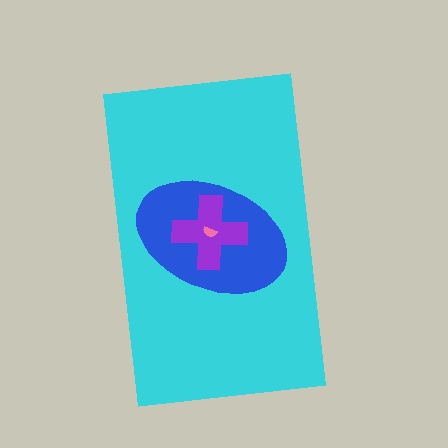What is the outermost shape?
The cyan rectangle.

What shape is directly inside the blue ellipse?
The purple cross.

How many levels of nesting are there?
4.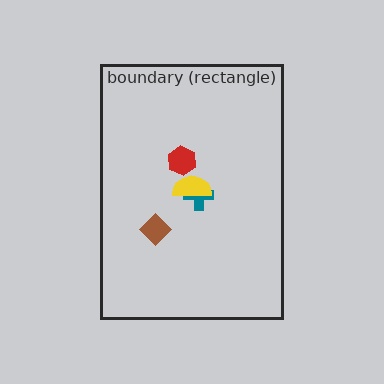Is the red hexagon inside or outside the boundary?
Inside.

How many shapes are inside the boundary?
4 inside, 0 outside.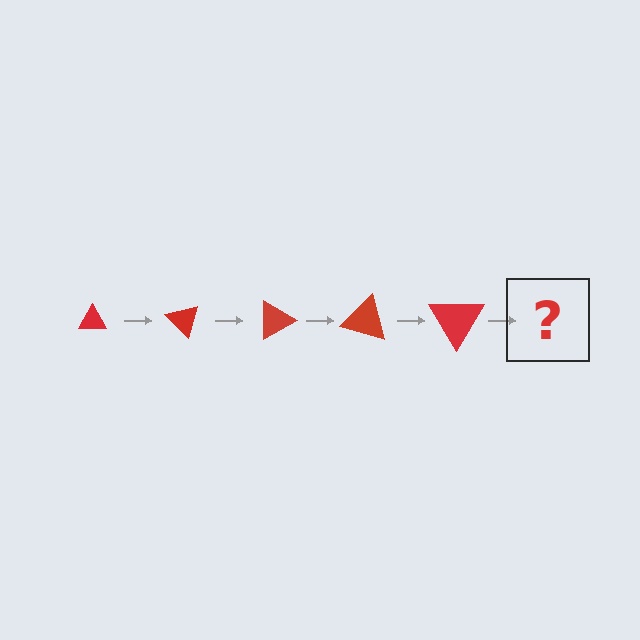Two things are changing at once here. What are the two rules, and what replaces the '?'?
The two rules are that the triangle grows larger each step and it rotates 45 degrees each step. The '?' should be a triangle, larger than the previous one and rotated 225 degrees from the start.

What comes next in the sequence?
The next element should be a triangle, larger than the previous one and rotated 225 degrees from the start.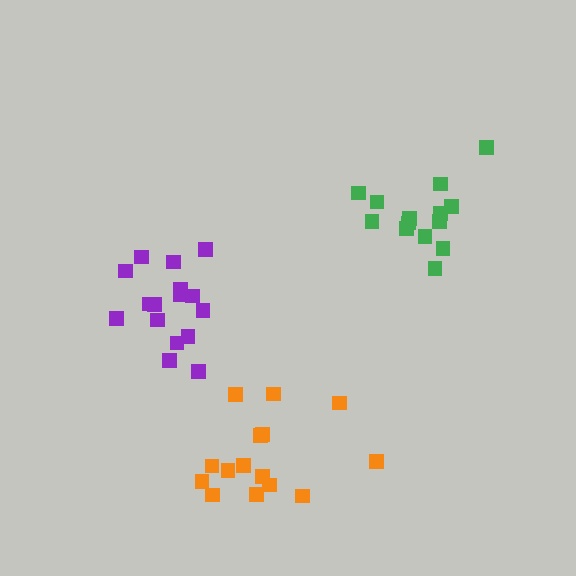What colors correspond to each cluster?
The clusters are colored: purple, green, orange.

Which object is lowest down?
The orange cluster is bottommost.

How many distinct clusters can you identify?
There are 3 distinct clusters.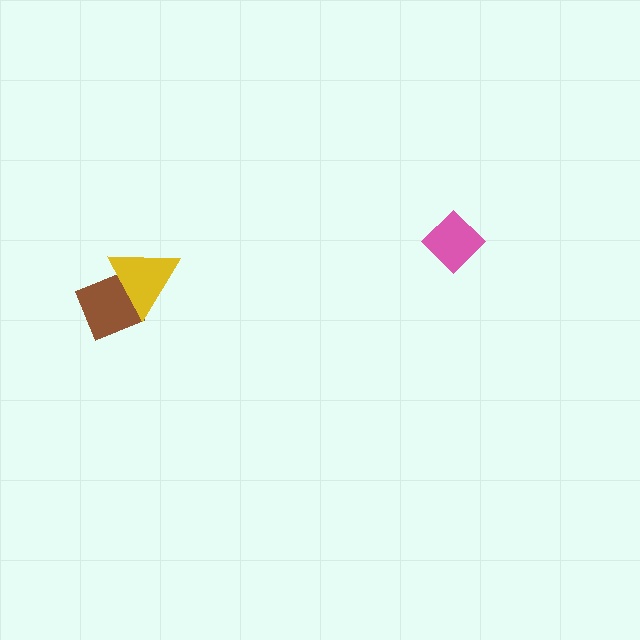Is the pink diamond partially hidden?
No, no other shape covers it.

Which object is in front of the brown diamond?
The yellow triangle is in front of the brown diamond.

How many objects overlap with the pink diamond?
0 objects overlap with the pink diamond.